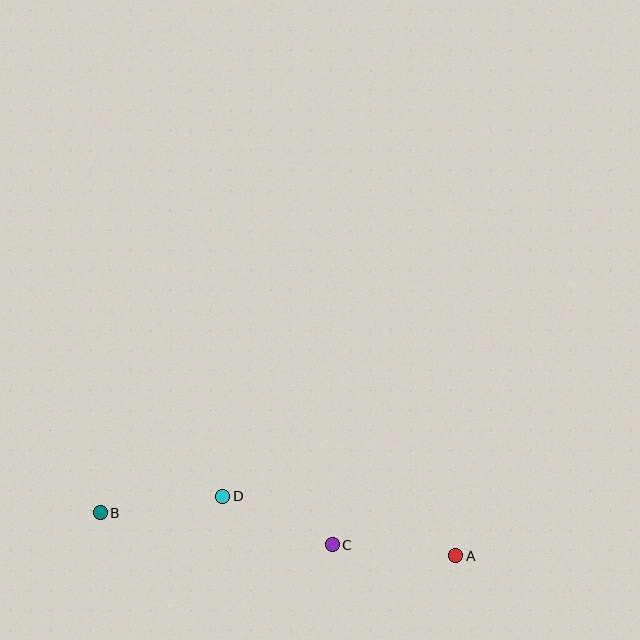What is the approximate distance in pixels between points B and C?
The distance between B and C is approximately 234 pixels.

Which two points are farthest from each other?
Points A and B are farthest from each other.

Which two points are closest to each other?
Points C and D are closest to each other.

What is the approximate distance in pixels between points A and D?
The distance between A and D is approximately 240 pixels.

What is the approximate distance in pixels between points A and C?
The distance between A and C is approximately 124 pixels.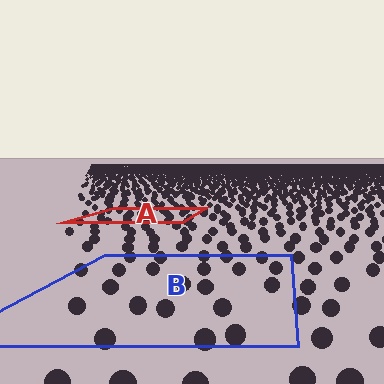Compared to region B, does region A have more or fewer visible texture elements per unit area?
Region A has more texture elements per unit area — they are packed more densely because it is farther away.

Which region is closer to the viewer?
Region B is closer. The texture elements there are larger and more spread out.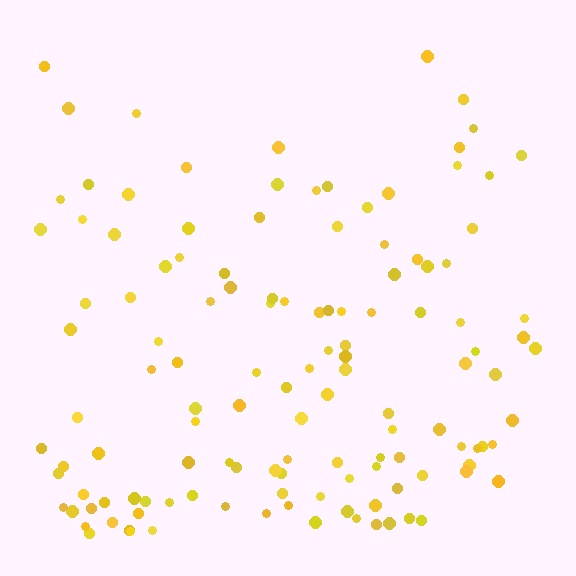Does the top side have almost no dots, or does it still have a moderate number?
Still a moderate number, just noticeably fewer than the bottom.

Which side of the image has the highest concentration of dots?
The bottom.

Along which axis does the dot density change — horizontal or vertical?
Vertical.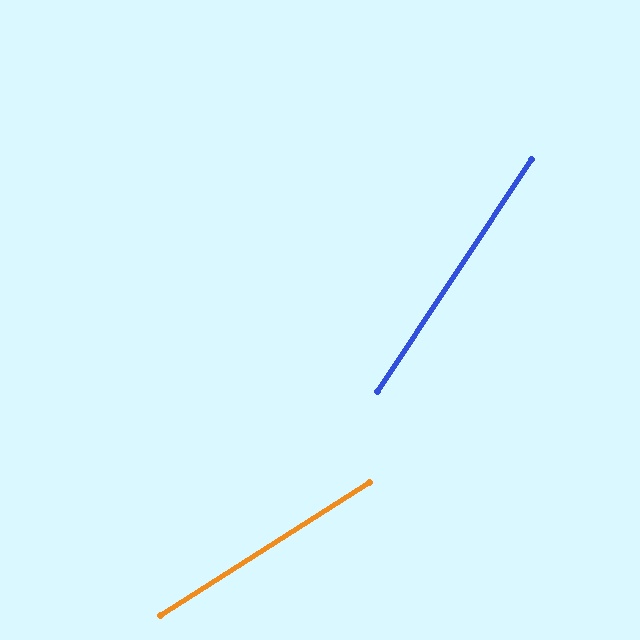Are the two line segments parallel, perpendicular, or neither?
Neither parallel nor perpendicular — they differ by about 24°.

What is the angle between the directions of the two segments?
Approximately 24 degrees.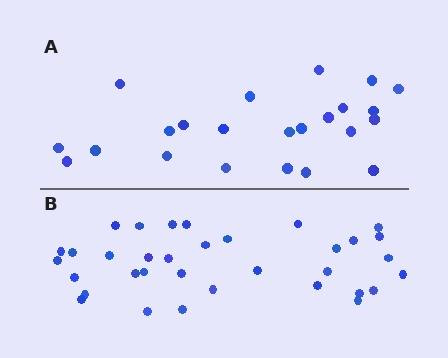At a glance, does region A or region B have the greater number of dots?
Region B (the bottom region) has more dots.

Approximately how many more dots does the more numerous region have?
Region B has roughly 12 or so more dots than region A.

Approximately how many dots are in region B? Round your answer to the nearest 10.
About 30 dots. (The exact count is 34, which rounds to 30.)